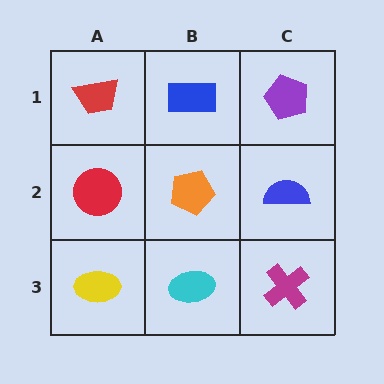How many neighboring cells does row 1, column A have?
2.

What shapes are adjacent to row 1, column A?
A red circle (row 2, column A), a blue rectangle (row 1, column B).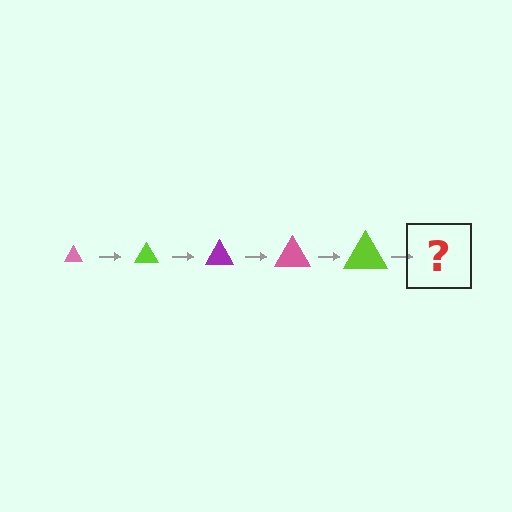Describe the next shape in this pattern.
It should be a purple triangle, larger than the previous one.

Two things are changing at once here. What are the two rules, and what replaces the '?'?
The two rules are that the triangle grows larger each step and the color cycles through pink, lime, and purple. The '?' should be a purple triangle, larger than the previous one.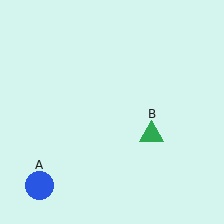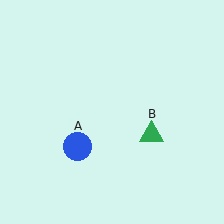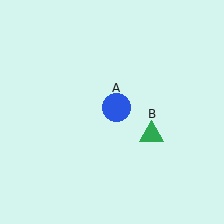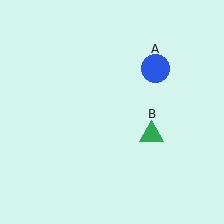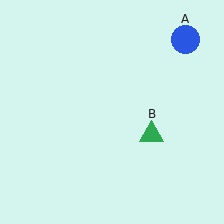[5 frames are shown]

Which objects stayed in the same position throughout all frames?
Green triangle (object B) remained stationary.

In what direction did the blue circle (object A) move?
The blue circle (object A) moved up and to the right.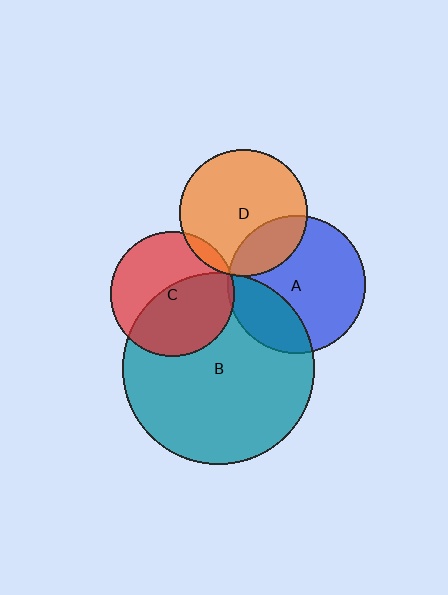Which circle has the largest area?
Circle B (teal).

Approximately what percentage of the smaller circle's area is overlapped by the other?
Approximately 50%.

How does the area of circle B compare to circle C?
Approximately 2.4 times.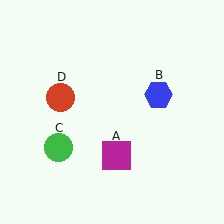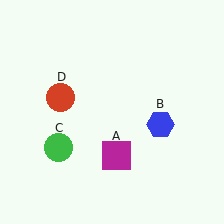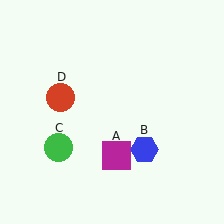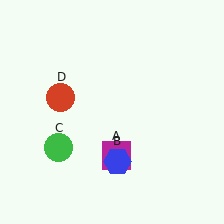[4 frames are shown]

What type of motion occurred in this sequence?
The blue hexagon (object B) rotated clockwise around the center of the scene.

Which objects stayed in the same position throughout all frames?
Magenta square (object A) and green circle (object C) and red circle (object D) remained stationary.